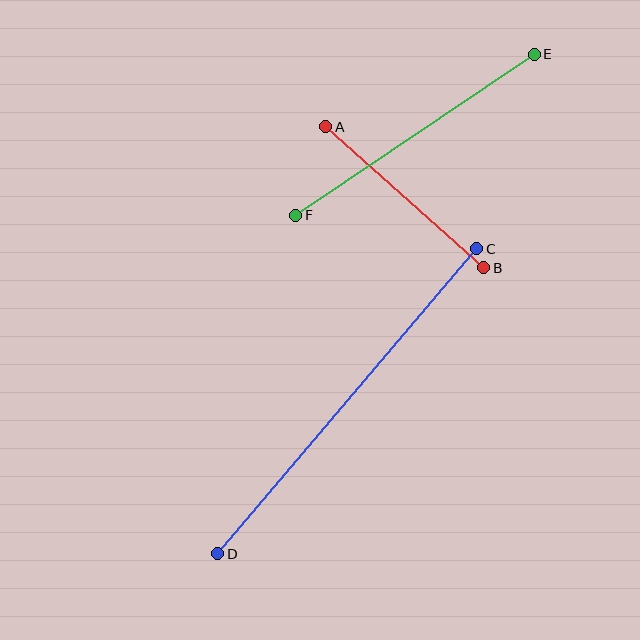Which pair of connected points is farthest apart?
Points C and D are farthest apart.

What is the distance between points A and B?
The distance is approximately 212 pixels.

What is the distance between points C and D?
The distance is approximately 400 pixels.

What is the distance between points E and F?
The distance is approximately 288 pixels.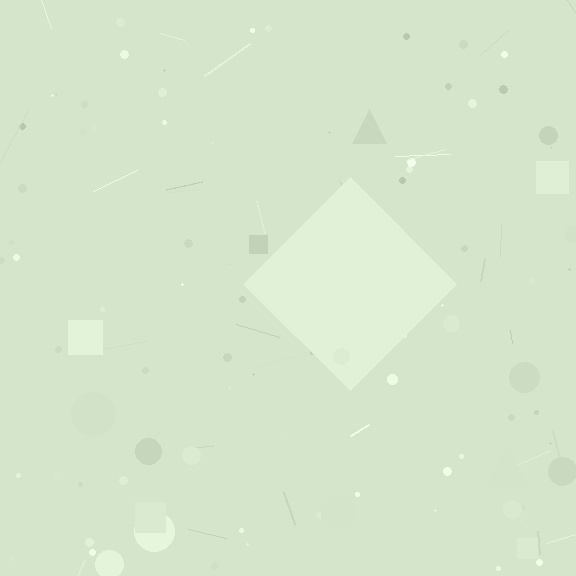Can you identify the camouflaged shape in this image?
The camouflaged shape is a diamond.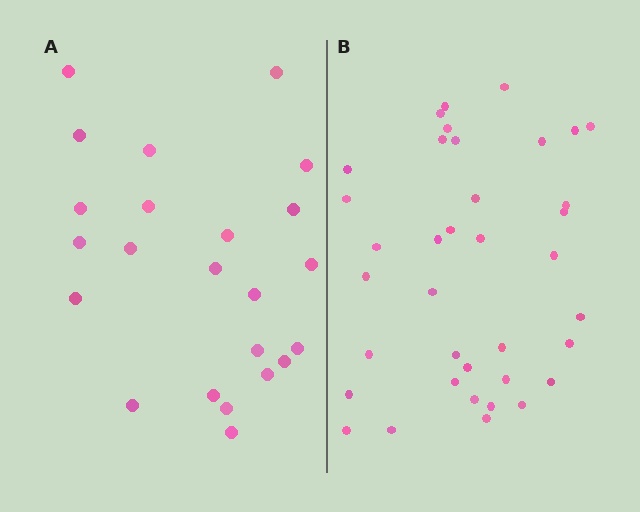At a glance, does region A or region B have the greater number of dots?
Region B (the right region) has more dots.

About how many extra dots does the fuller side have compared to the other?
Region B has approximately 15 more dots than region A.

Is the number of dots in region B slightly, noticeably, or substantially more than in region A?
Region B has substantially more. The ratio is roughly 1.6 to 1.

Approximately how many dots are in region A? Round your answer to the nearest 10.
About 20 dots. (The exact count is 23, which rounds to 20.)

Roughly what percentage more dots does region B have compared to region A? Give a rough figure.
About 60% more.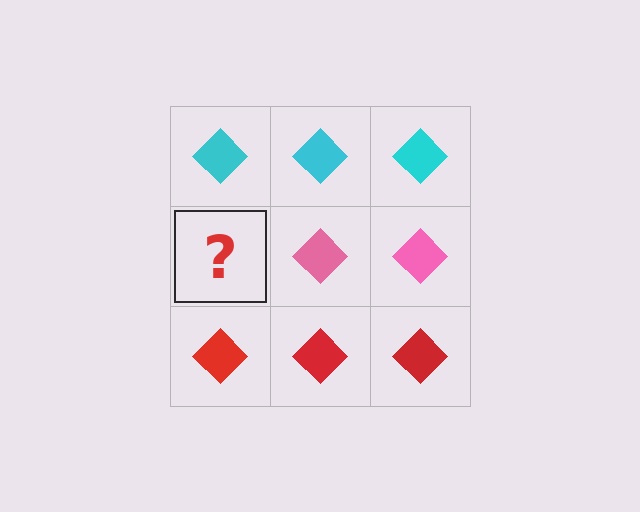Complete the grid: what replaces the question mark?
The question mark should be replaced with a pink diamond.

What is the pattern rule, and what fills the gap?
The rule is that each row has a consistent color. The gap should be filled with a pink diamond.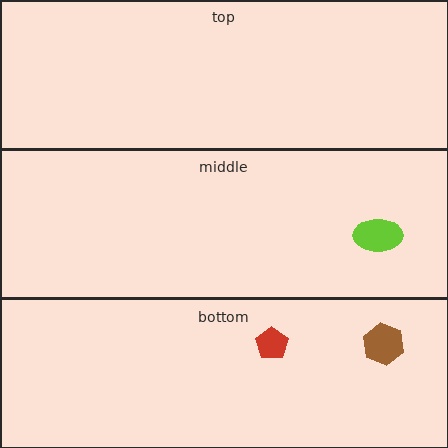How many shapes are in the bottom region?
2.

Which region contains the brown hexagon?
The bottom region.